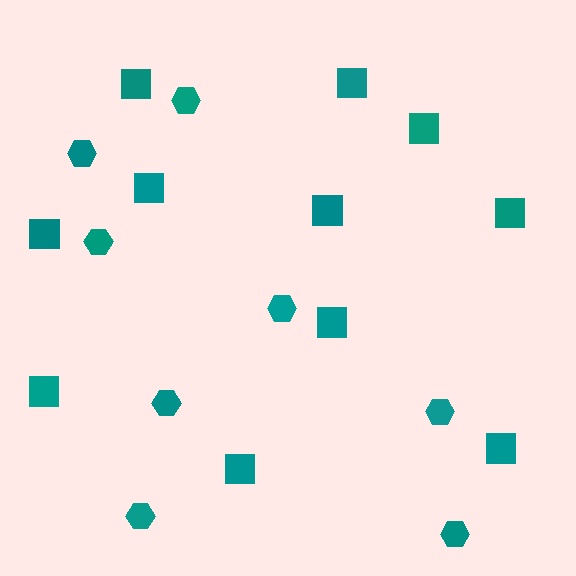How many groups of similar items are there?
There are 2 groups: one group of hexagons (8) and one group of squares (11).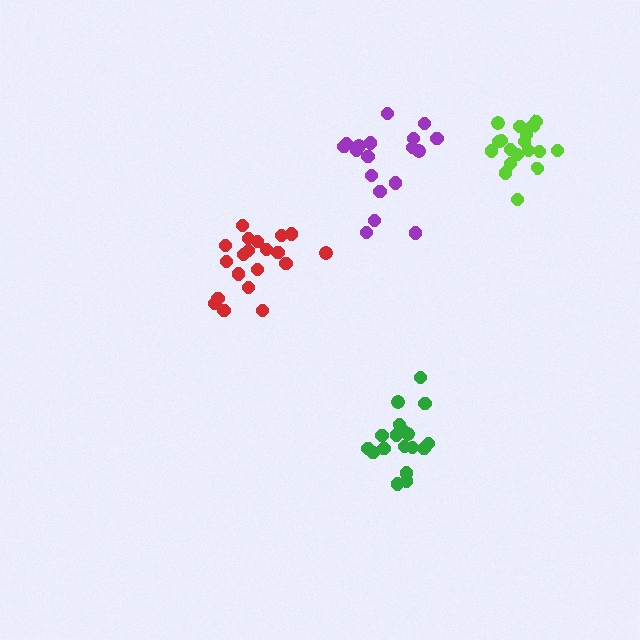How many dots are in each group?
Group 1: 19 dots, Group 2: 18 dots, Group 3: 18 dots, Group 4: 20 dots (75 total).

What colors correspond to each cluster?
The clusters are colored: green, purple, lime, red.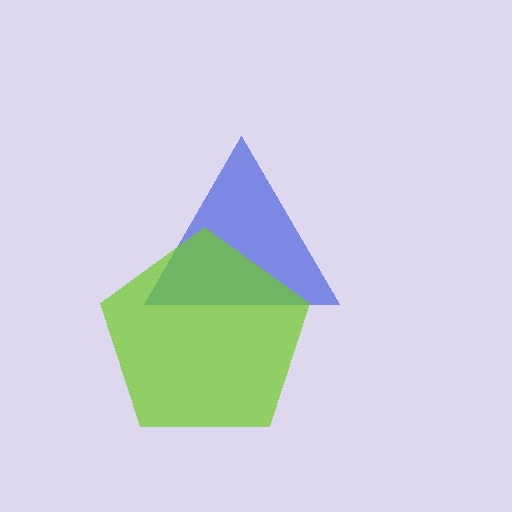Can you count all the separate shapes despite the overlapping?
Yes, there are 2 separate shapes.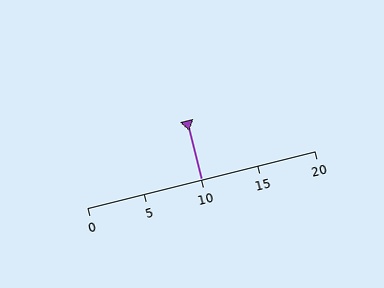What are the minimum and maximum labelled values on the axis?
The axis runs from 0 to 20.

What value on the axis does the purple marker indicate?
The marker indicates approximately 10.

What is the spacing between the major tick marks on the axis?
The major ticks are spaced 5 apart.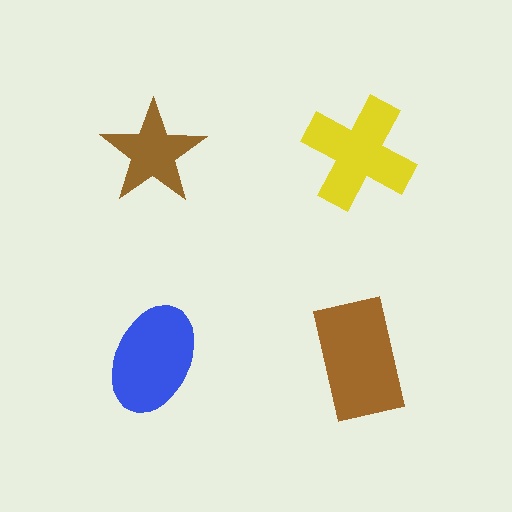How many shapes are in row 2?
2 shapes.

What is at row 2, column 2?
A brown rectangle.